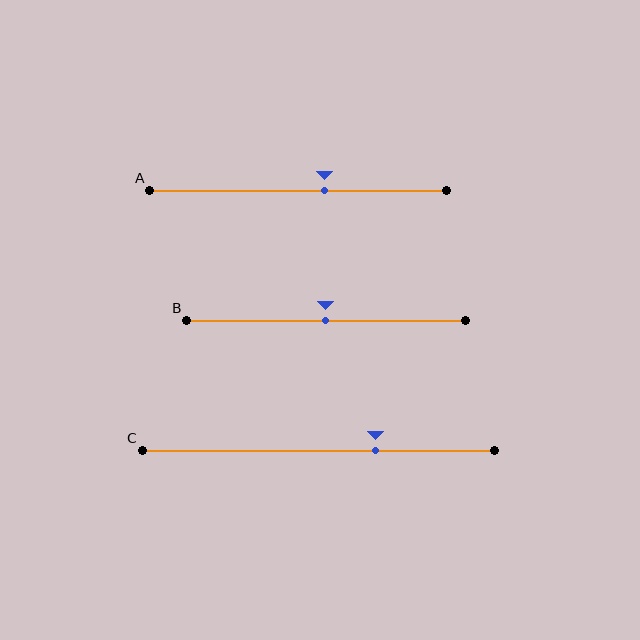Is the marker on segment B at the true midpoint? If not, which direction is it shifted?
Yes, the marker on segment B is at the true midpoint.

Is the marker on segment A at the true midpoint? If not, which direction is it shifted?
No, the marker on segment A is shifted to the right by about 9% of the segment length.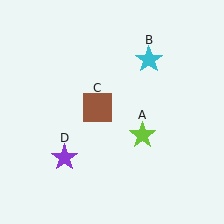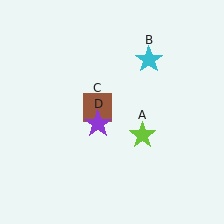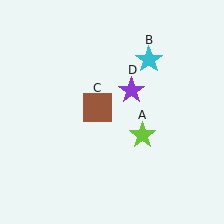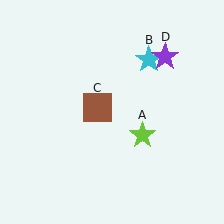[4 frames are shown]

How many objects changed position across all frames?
1 object changed position: purple star (object D).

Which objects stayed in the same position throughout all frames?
Lime star (object A) and cyan star (object B) and brown square (object C) remained stationary.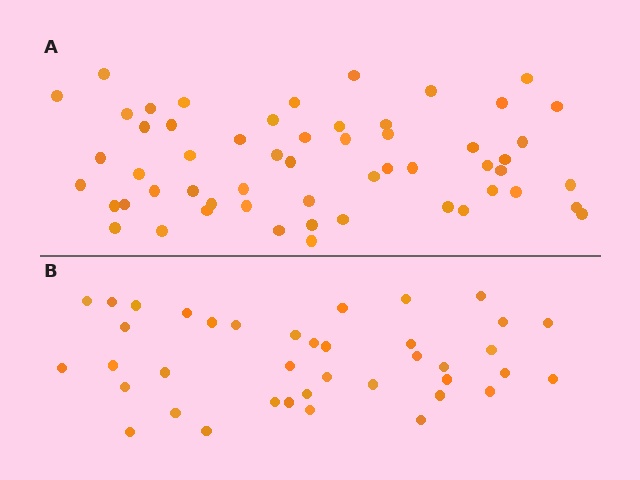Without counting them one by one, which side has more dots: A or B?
Region A (the top region) has more dots.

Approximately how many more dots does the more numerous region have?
Region A has approximately 15 more dots than region B.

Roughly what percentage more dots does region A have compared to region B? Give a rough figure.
About 45% more.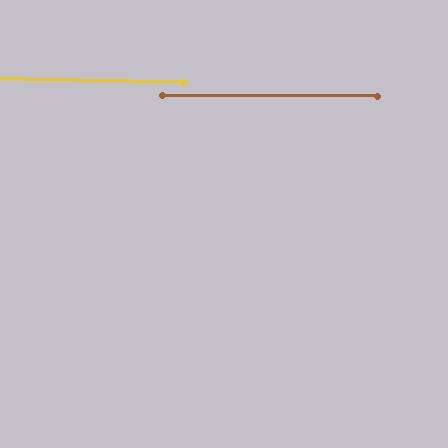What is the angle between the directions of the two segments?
Approximately 1 degree.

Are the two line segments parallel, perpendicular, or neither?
Parallel — their directions differ by only 0.8°.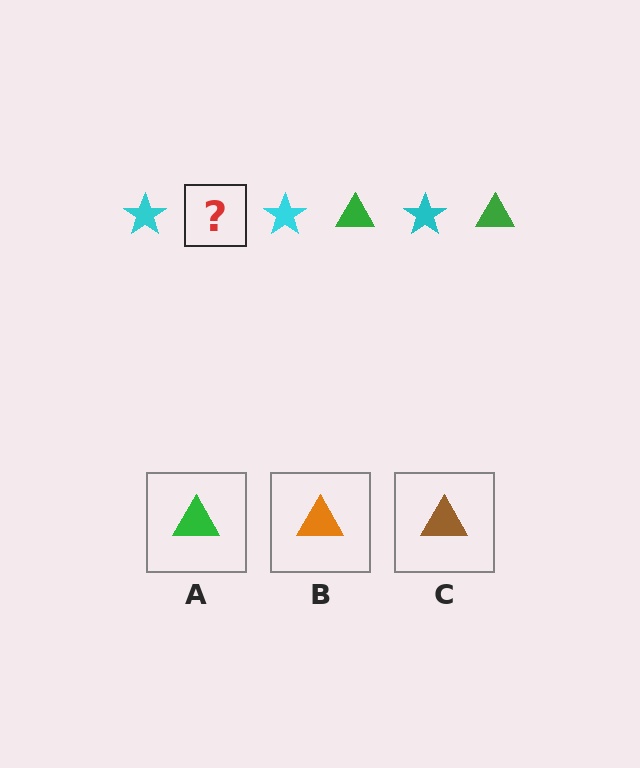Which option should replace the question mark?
Option A.